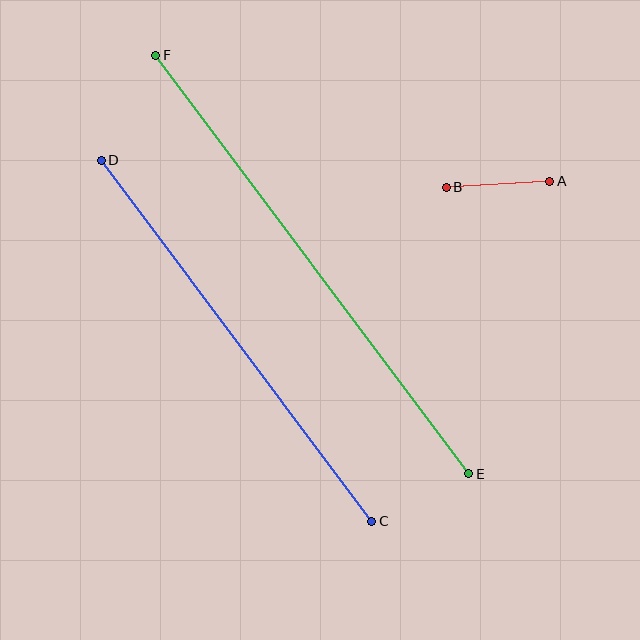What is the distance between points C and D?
The distance is approximately 451 pixels.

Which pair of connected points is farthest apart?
Points E and F are farthest apart.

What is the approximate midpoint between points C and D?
The midpoint is at approximately (237, 341) pixels.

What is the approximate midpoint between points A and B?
The midpoint is at approximately (498, 184) pixels.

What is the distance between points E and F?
The distance is approximately 523 pixels.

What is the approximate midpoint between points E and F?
The midpoint is at approximately (312, 265) pixels.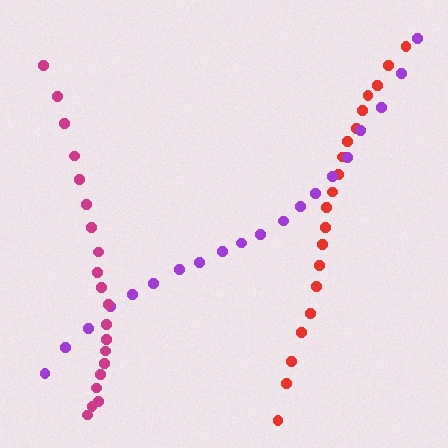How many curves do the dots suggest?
There are 3 distinct paths.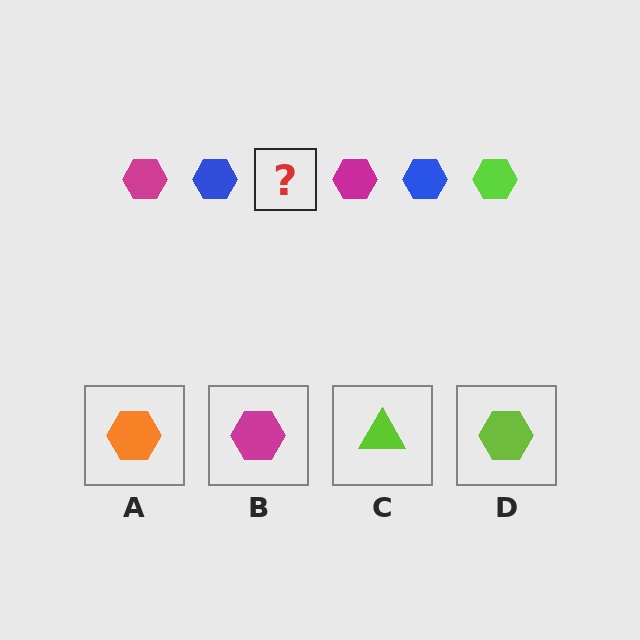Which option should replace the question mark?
Option D.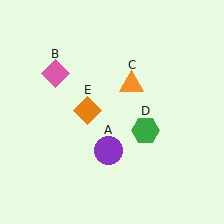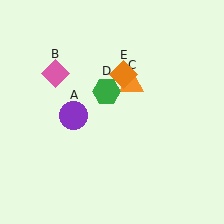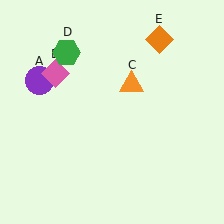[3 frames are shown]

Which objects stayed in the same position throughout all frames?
Pink diamond (object B) and orange triangle (object C) remained stationary.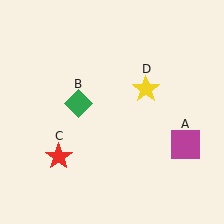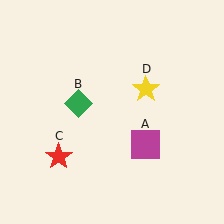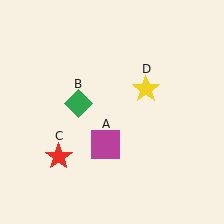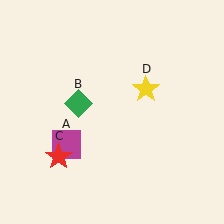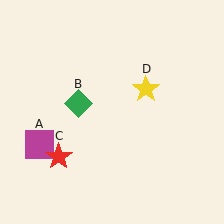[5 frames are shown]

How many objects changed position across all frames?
1 object changed position: magenta square (object A).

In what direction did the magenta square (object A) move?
The magenta square (object A) moved left.